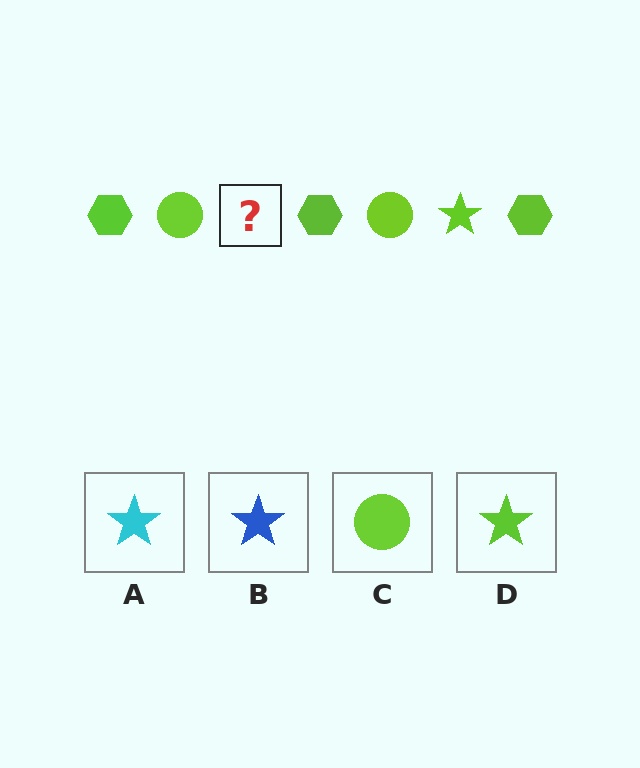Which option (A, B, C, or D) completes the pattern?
D.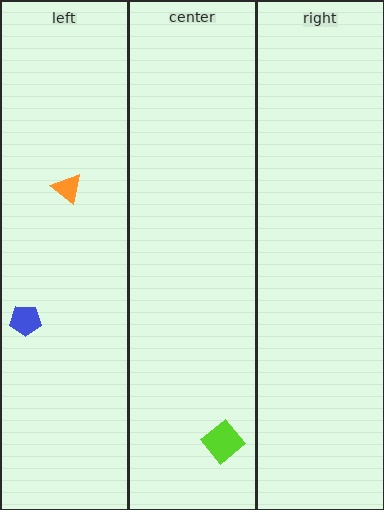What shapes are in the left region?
The orange triangle, the blue pentagon.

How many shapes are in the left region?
2.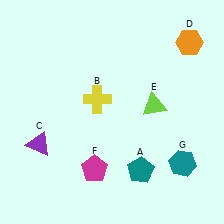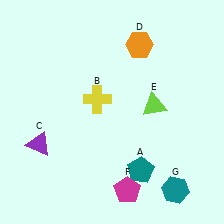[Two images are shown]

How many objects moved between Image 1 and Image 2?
3 objects moved between the two images.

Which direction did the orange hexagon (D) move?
The orange hexagon (D) moved left.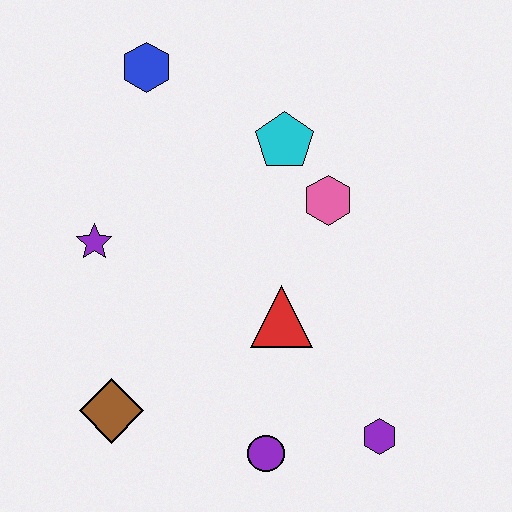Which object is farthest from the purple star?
The purple hexagon is farthest from the purple star.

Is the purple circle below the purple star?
Yes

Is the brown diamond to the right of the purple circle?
No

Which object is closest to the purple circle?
The purple hexagon is closest to the purple circle.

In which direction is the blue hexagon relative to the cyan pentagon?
The blue hexagon is to the left of the cyan pentagon.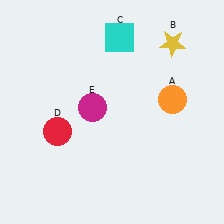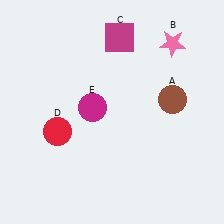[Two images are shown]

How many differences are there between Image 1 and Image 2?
There are 3 differences between the two images.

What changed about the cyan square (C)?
In Image 1, C is cyan. In Image 2, it changed to magenta.